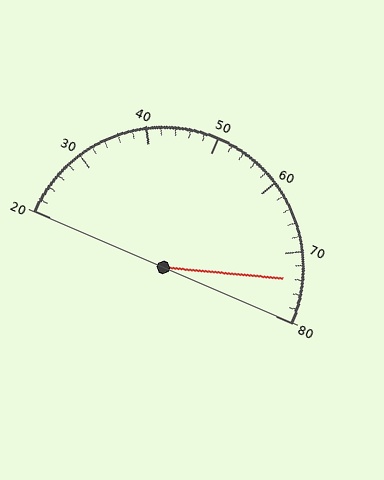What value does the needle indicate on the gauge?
The needle indicates approximately 74.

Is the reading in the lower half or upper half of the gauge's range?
The reading is in the upper half of the range (20 to 80).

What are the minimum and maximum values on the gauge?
The gauge ranges from 20 to 80.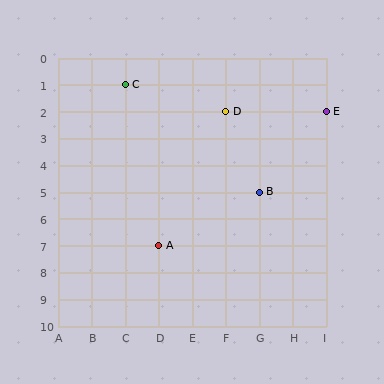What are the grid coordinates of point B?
Point B is at grid coordinates (G, 5).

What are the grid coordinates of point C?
Point C is at grid coordinates (C, 1).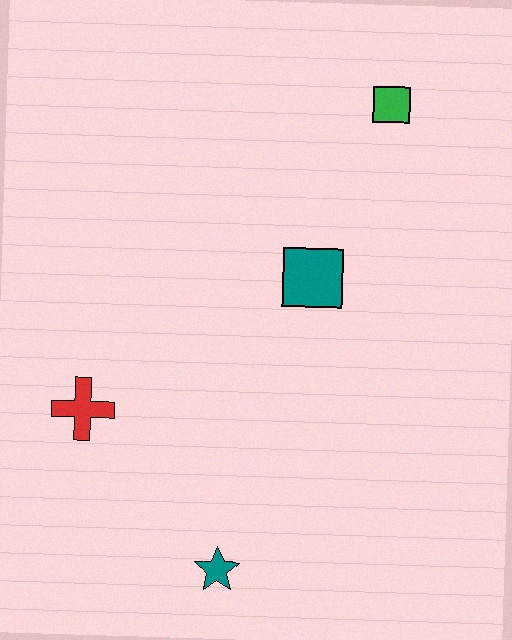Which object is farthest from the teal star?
The green square is farthest from the teal star.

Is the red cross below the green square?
Yes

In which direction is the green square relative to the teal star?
The green square is above the teal star.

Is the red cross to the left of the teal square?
Yes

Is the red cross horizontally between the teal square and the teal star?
No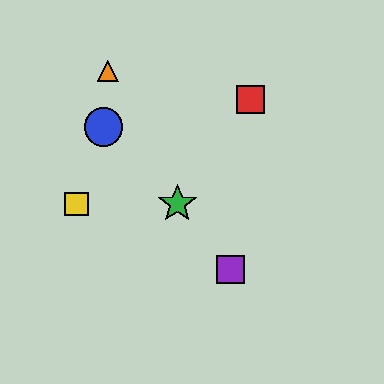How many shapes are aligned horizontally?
2 shapes (the green star, the yellow square) are aligned horizontally.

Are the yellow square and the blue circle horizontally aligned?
No, the yellow square is at y≈204 and the blue circle is at y≈127.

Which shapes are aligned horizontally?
The green star, the yellow square are aligned horizontally.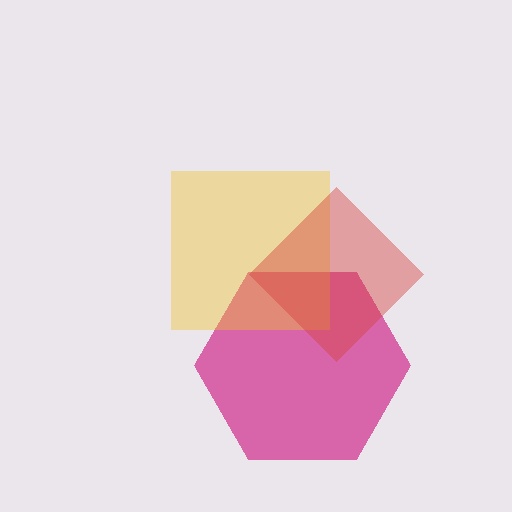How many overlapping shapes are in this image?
There are 3 overlapping shapes in the image.